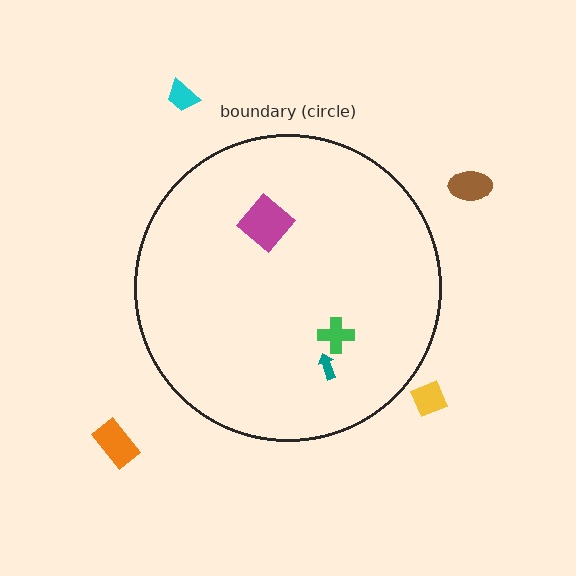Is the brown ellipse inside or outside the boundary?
Outside.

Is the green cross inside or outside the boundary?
Inside.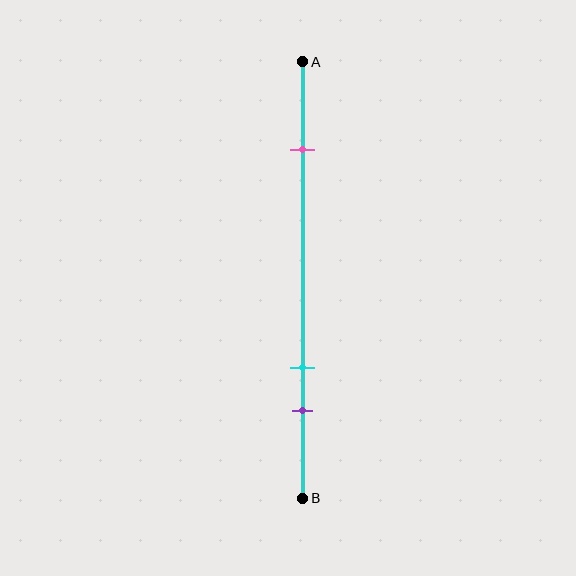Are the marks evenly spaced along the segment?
No, the marks are not evenly spaced.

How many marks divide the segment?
There are 3 marks dividing the segment.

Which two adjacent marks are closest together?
The cyan and purple marks are the closest adjacent pair.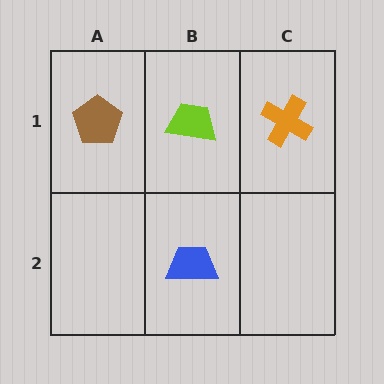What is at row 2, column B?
A blue trapezoid.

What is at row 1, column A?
A brown pentagon.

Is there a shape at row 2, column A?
No, that cell is empty.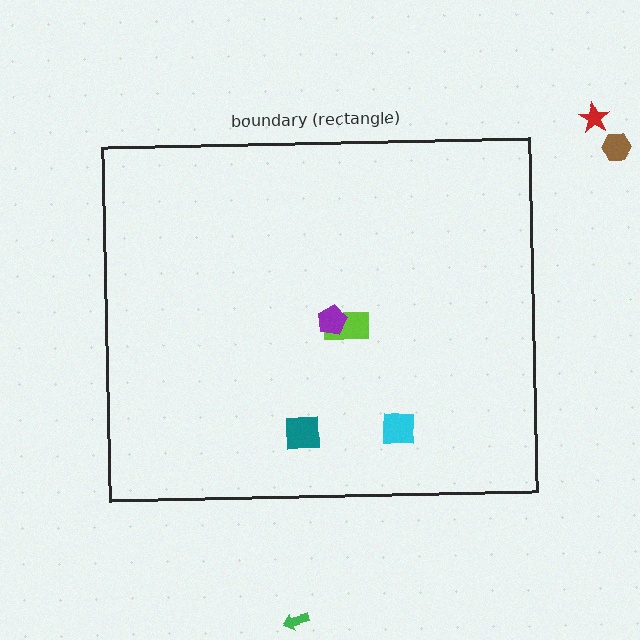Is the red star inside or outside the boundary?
Outside.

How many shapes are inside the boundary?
4 inside, 3 outside.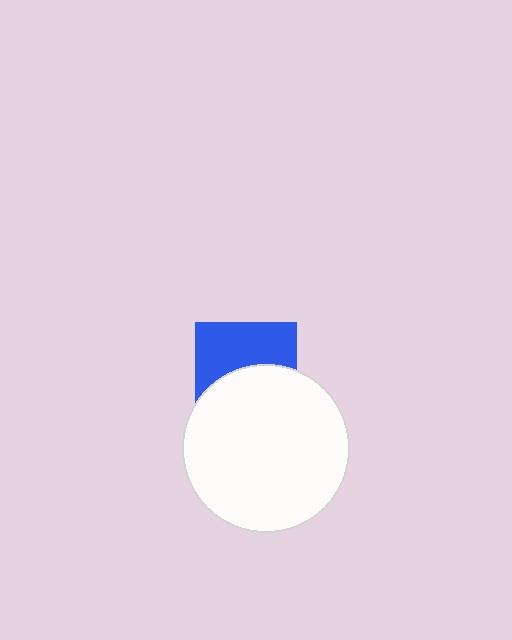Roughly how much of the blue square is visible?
About half of it is visible (roughly 50%).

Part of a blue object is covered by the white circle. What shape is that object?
It is a square.